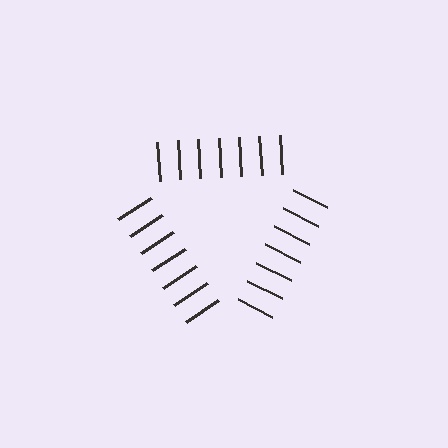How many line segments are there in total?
21 — 7 along each of the 3 edges.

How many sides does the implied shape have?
3 sides — the line-ends trace a triangle.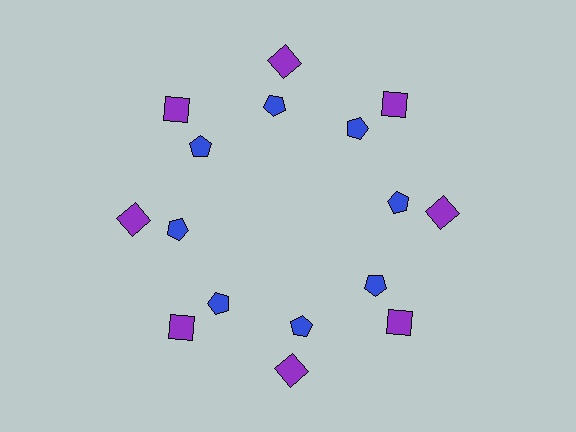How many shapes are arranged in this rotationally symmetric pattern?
There are 16 shapes, arranged in 8 groups of 2.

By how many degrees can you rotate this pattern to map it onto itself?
The pattern maps onto itself every 45 degrees of rotation.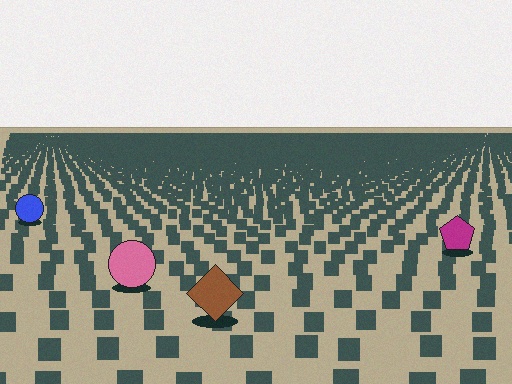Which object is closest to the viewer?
The brown diamond is closest. The texture marks near it are larger and more spread out.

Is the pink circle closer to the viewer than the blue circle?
Yes. The pink circle is closer — you can tell from the texture gradient: the ground texture is coarser near it.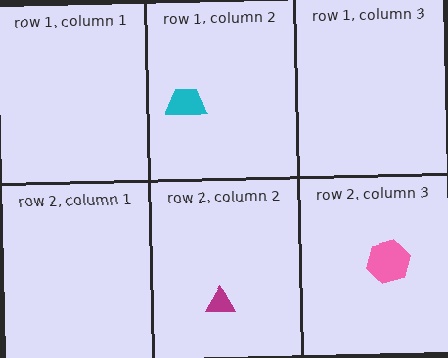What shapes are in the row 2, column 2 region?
The magenta triangle.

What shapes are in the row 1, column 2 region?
The cyan trapezoid.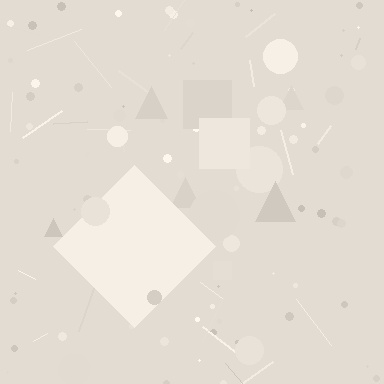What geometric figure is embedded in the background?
A diamond is embedded in the background.